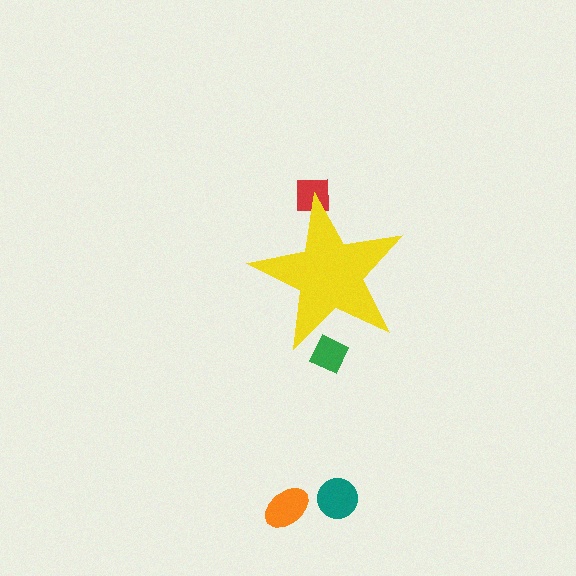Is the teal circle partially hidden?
No, the teal circle is fully visible.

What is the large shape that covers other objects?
A yellow star.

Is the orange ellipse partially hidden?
No, the orange ellipse is fully visible.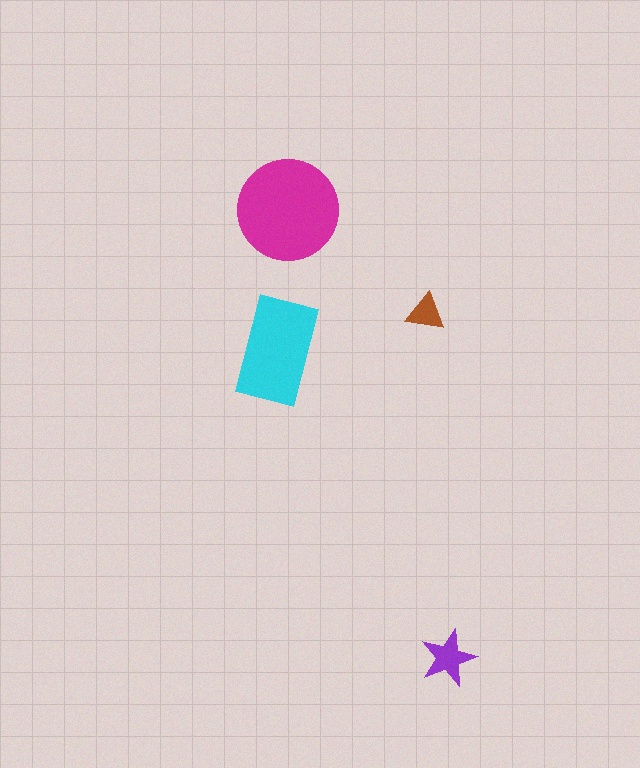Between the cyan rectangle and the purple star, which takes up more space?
The cyan rectangle.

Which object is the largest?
The magenta circle.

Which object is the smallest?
The brown triangle.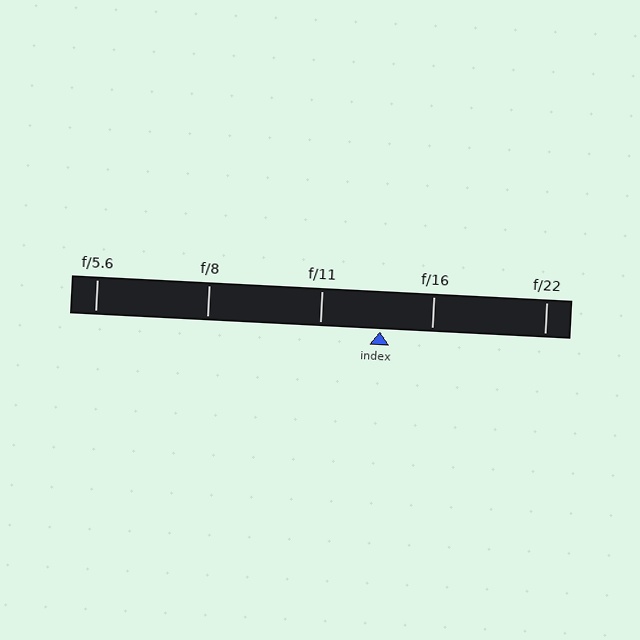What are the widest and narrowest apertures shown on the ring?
The widest aperture shown is f/5.6 and the narrowest is f/22.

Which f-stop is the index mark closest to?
The index mark is closest to f/16.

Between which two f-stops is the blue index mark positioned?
The index mark is between f/11 and f/16.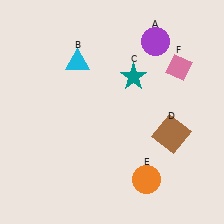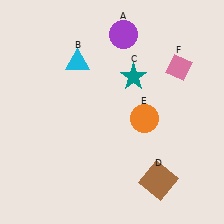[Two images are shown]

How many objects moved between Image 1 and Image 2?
3 objects moved between the two images.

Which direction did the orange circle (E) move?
The orange circle (E) moved up.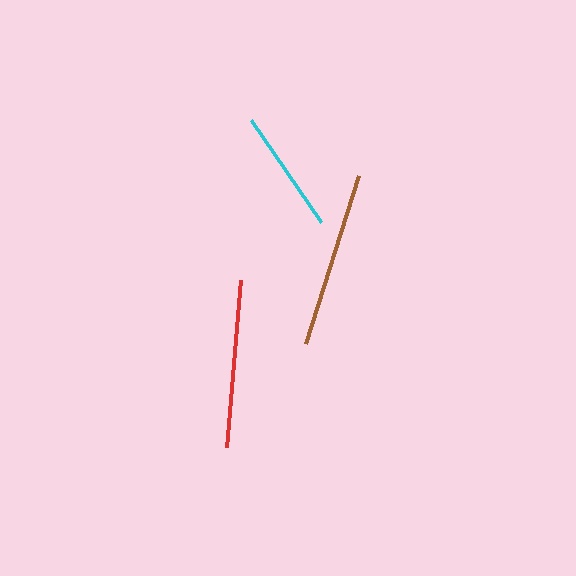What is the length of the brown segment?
The brown segment is approximately 176 pixels long.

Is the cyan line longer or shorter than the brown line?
The brown line is longer than the cyan line.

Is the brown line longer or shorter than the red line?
The brown line is longer than the red line.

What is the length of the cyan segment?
The cyan segment is approximately 124 pixels long.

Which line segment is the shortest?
The cyan line is the shortest at approximately 124 pixels.